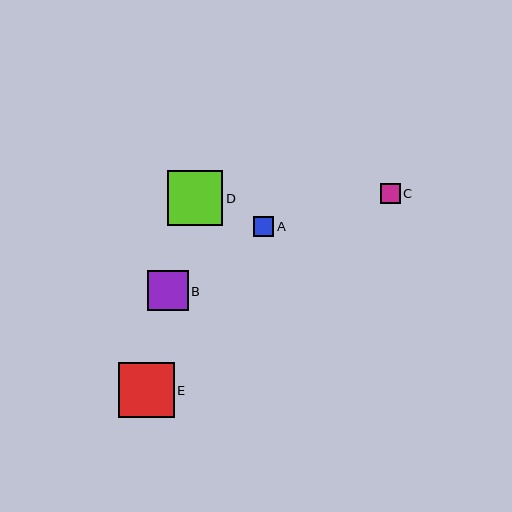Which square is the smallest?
Square C is the smallest with a size of approximately 20 pixels.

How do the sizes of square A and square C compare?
Square A and square C are approximately the same size.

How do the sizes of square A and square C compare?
Square A and square C are approximately the same size.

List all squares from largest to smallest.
From largest to smallest: D, E, B, A, C.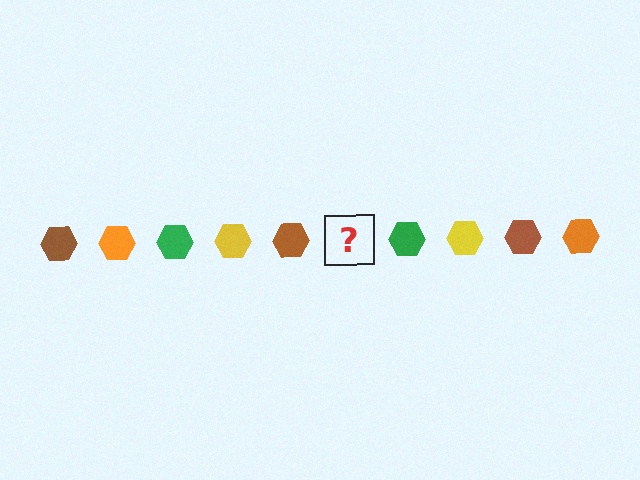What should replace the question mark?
The question mark should be replaced with an orange hexagon.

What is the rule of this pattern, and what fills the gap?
The rule is that the pattern cycles through brown, orange, green, yellow hexagons. The gap should be filled with an orange hexagon.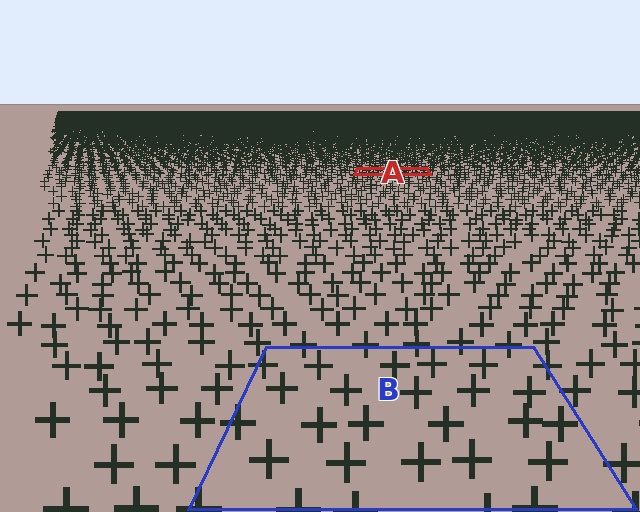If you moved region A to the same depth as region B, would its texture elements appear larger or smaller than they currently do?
They would appear larger. At a closer depth, the same texture elements are projected at a bigger on-screen size.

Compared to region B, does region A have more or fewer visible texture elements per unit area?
Region A has more texture elements per unit area — they are packed more densely because it is farther away.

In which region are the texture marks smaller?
The texture marks are smaller in region A, because it is farther away.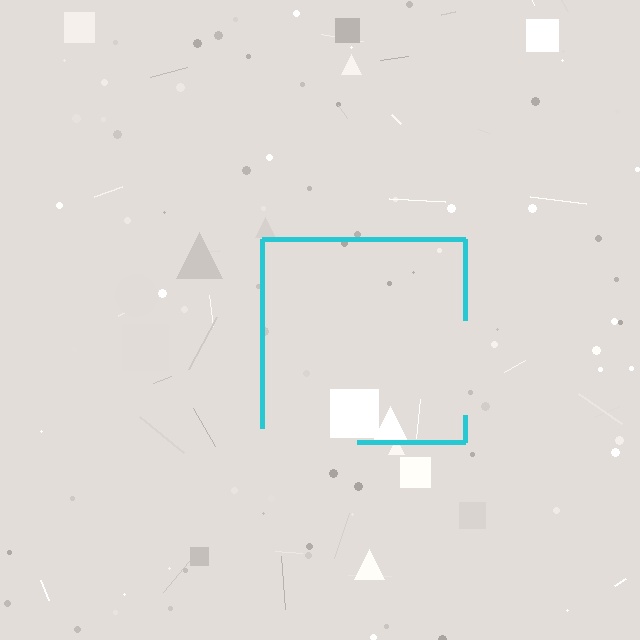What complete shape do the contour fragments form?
The contour fragments form a square.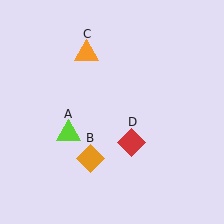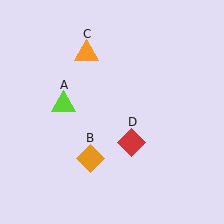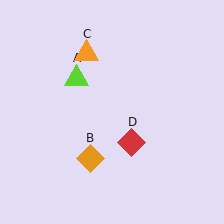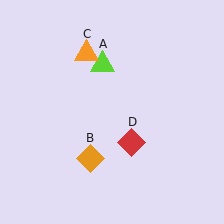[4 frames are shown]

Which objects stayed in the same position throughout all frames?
Orange diamond (object B) and orange triangle (object C) and red diamond (object D) remained stationary.